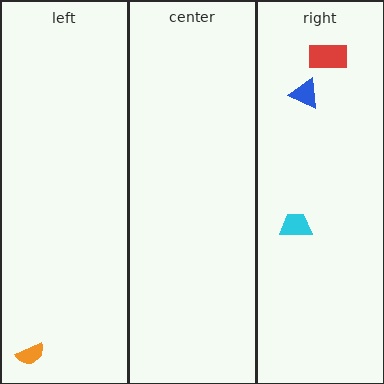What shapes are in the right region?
The blue triangle, the cyan trapezoid, the red rectangle.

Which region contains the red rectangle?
The right region.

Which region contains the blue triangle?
The right region.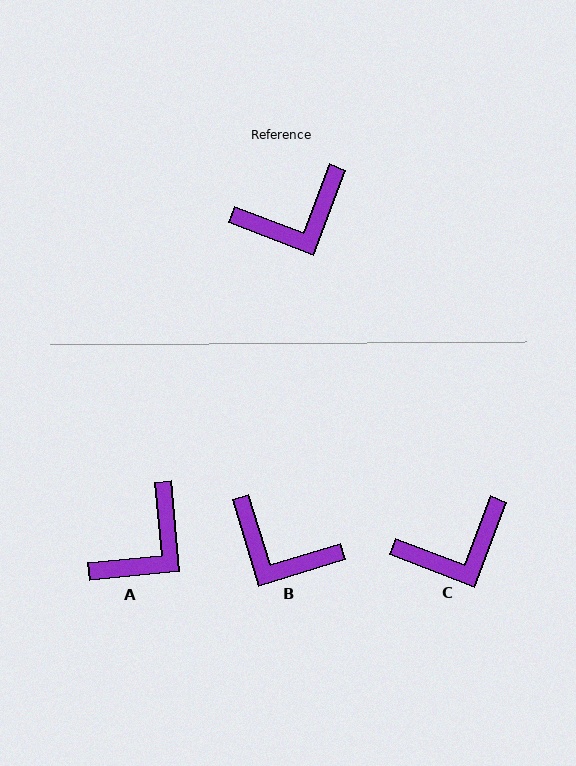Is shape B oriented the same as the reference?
No, it is off by about 52 degrees.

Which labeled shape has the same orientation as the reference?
C.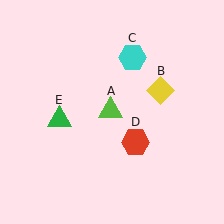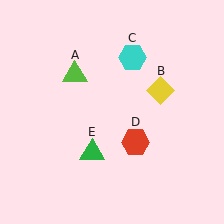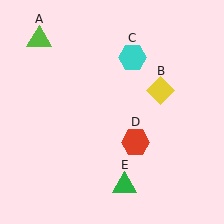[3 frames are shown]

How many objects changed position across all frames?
2 objects changed position: lime triangle (object A), green triangle (object E).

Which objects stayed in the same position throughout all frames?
Yellow diamond (object B) and cyan hexagon (object C) and red hexagon (object D) remained stationary.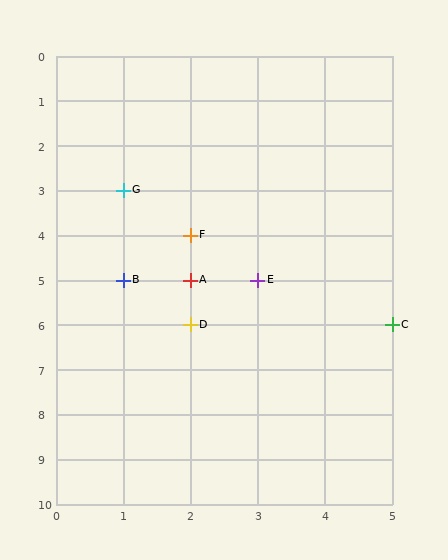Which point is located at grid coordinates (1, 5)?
Point B is at (1, 5).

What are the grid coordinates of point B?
Point B is at grid coordinates (1, 5).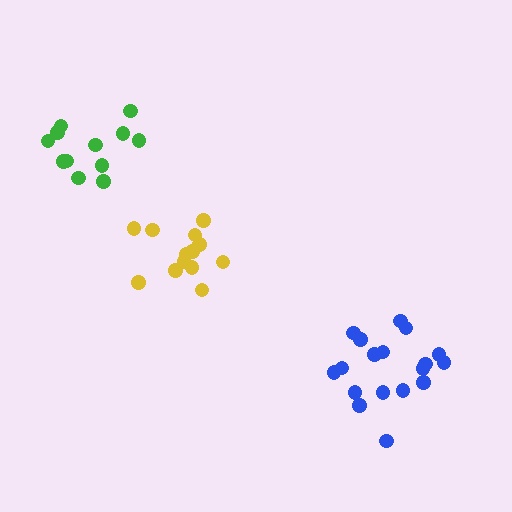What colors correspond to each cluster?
The clusters are colored: yellow, blue, green.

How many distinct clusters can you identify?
There are 3 distinct clusters.